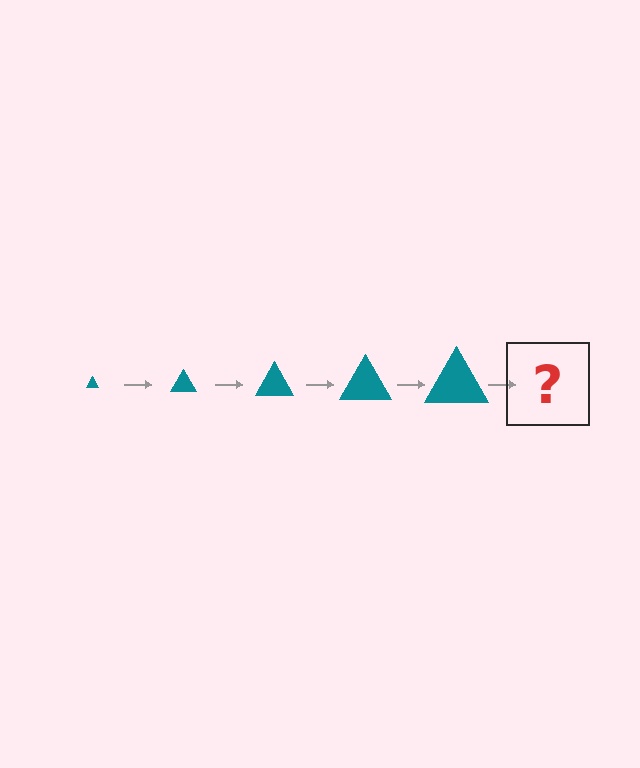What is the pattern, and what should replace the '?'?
The pattern is that the triangle gets progressively larger each step. The '?' should be a teal triangle, larger than the previous one.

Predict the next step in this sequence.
The next step is a teal triangle, larger than the previous one.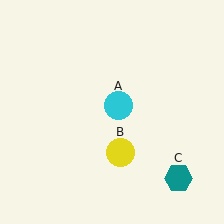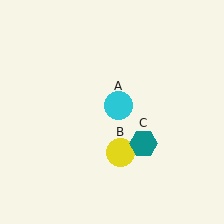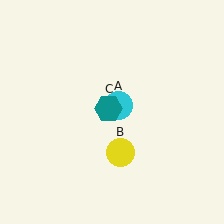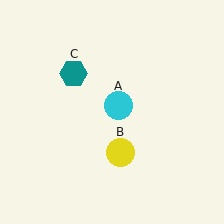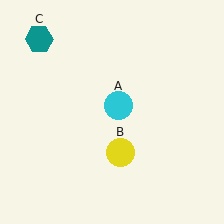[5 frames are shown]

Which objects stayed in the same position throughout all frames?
Cyan circle (object A) and yellow circle (object B) remained stationary.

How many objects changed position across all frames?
1 object changed position: teal hexagon (object C).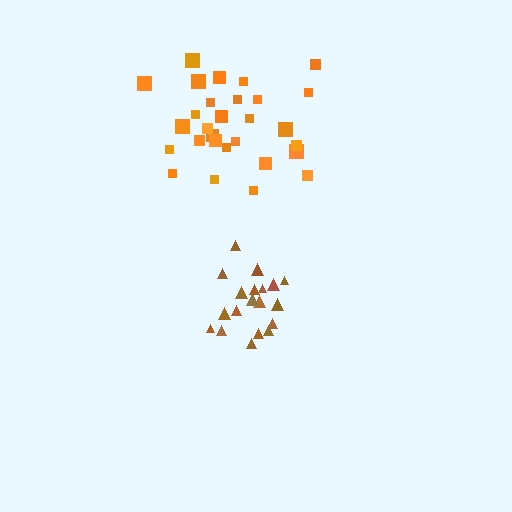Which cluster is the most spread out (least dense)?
Orange.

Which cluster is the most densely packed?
Brown.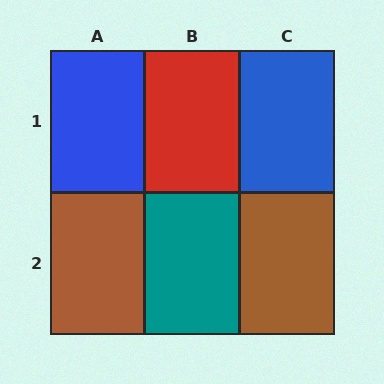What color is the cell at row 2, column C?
Brown.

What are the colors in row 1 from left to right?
Blue, red, blue.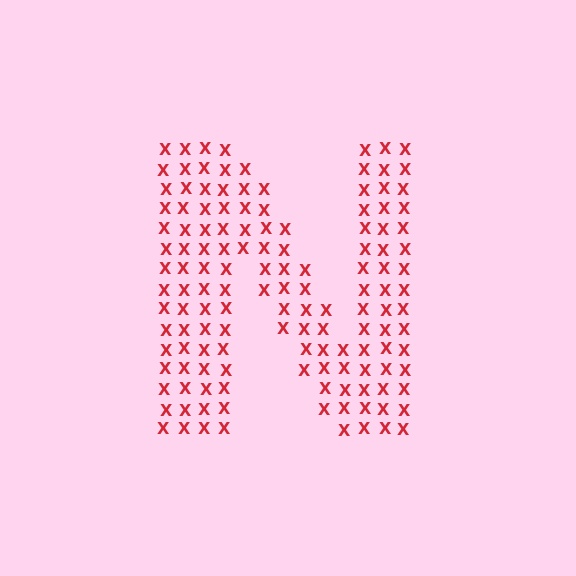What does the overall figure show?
The overall figure shows the letter N.